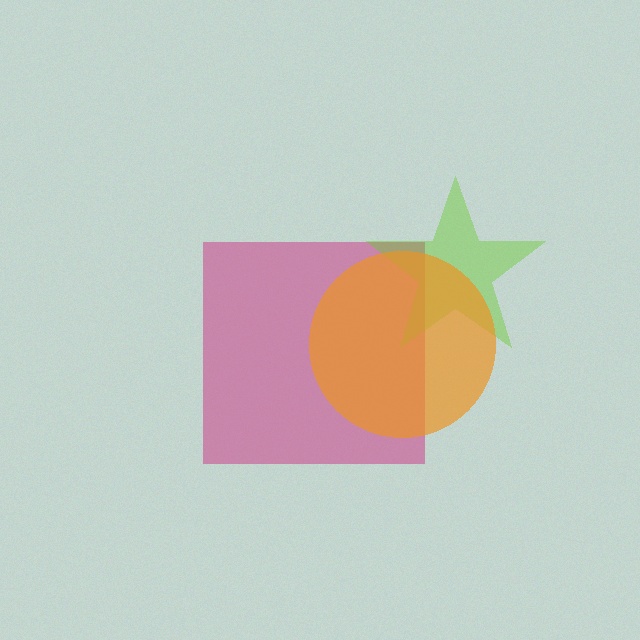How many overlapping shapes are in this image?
There are 3 overlapping shapes in the image.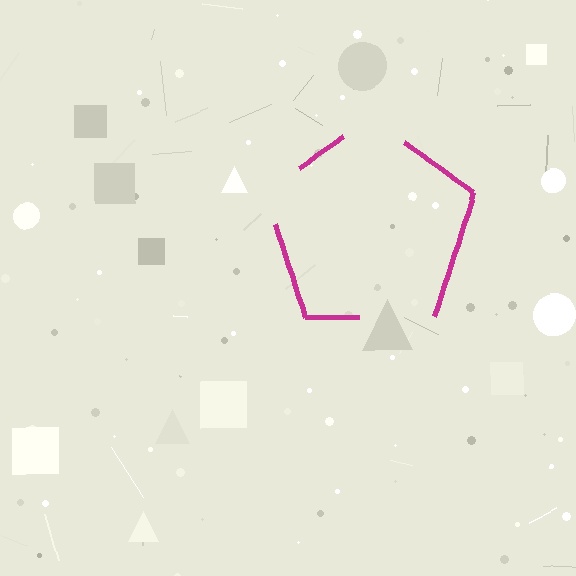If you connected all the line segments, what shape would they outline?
They would outline a pentagon.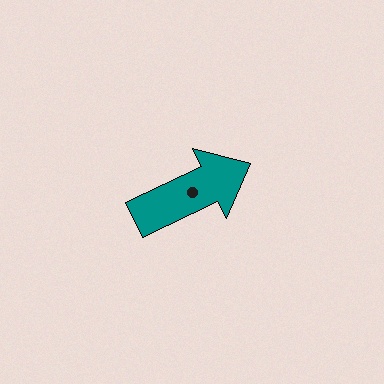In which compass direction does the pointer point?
Northeast.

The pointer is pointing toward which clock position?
Roughly 2 o'clock.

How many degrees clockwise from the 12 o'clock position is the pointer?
Approximately 64 degrees.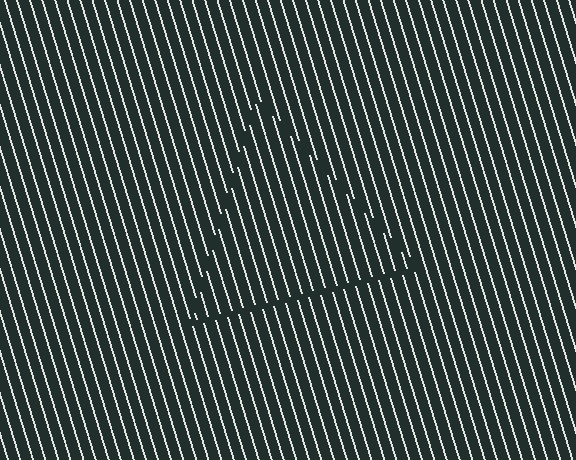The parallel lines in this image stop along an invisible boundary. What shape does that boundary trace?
An illusory triangle. The interior of the shape contains the same grating, shifted by half a period — the contour is defined by the phase discontinuity where line-ends from the inner and outer gratings abut.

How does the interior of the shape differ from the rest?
The interior of the shape contains the same grating, shifted by half a period — the contour is defined by the phase discontinuity where line-ends from the inner and outer gratings abut.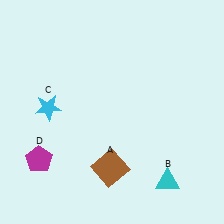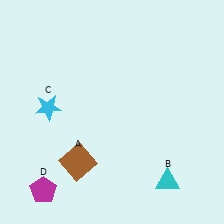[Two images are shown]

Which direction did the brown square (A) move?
The brown square (A) moved left.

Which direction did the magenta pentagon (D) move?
The magenta pentagon (D) moved down.